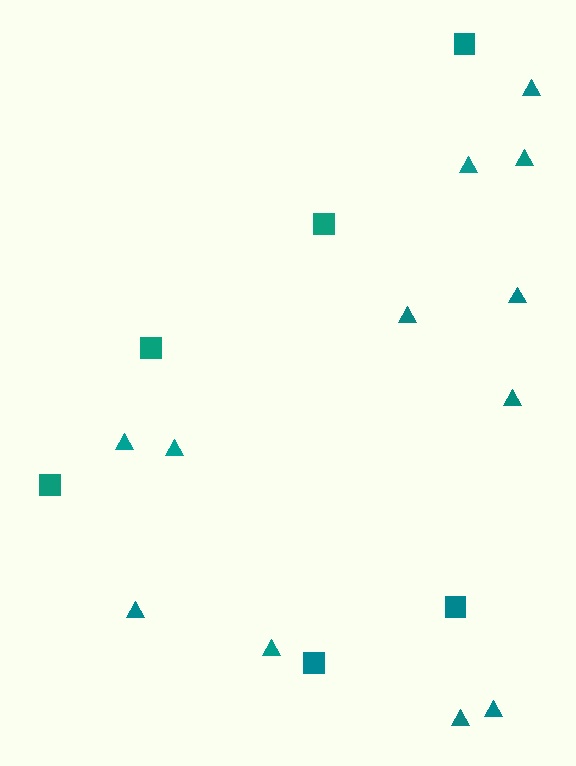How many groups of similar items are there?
There are 2 groups: one group of squares (6) and one group of triangles (12).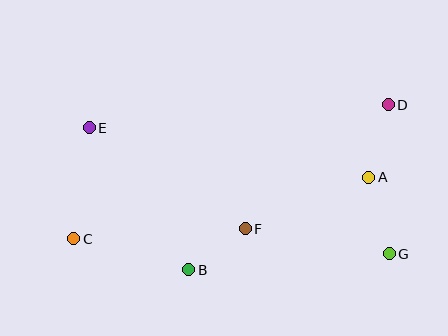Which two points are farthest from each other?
Points C and D are farthest from each other.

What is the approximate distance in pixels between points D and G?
The distance between D and G is approximately 149 pixels.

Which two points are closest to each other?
Points B and F are closest to each other.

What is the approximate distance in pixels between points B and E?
The distance between B and E is approximately 174 pixels.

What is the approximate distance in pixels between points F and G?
The distance between F and G is approximately 146 pixels.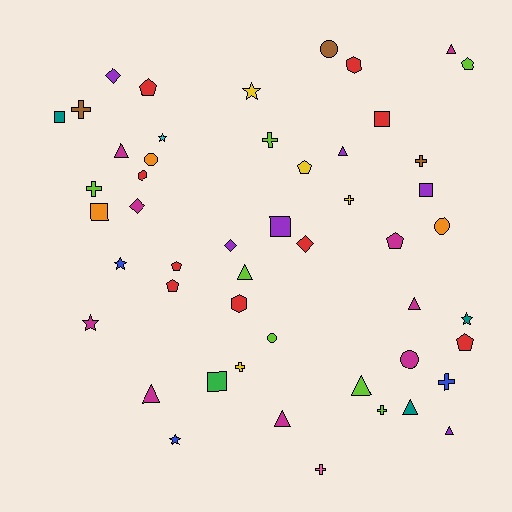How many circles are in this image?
There are 5 circles.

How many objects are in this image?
There are 50 objects.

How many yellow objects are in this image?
There are 4 yellow objects.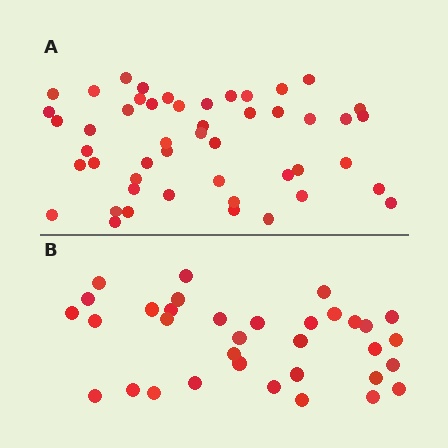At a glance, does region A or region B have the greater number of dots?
Region A (the top region) has more dots.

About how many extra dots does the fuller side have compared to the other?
Region A has approximately 15 more dots than region B.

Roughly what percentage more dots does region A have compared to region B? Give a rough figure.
About 45% more.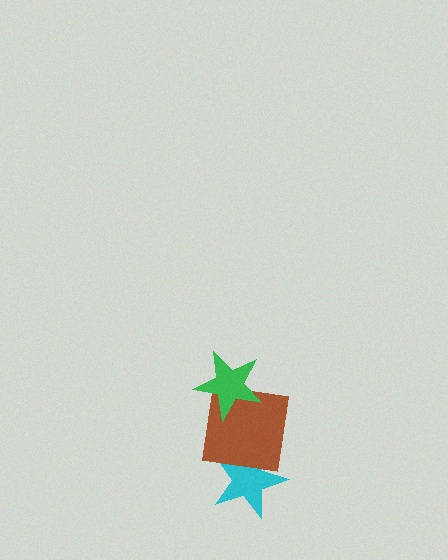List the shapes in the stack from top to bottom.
From top to bottom: the green star, the brown square, the cyan star.